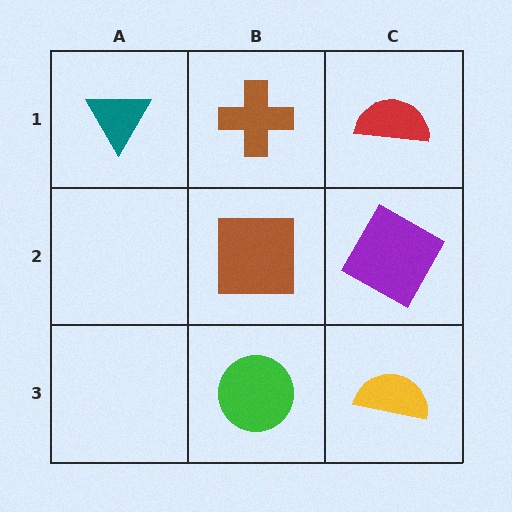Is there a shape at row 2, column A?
No, that cell is empty.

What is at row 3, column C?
A yellow semicircle.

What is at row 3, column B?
A green circle.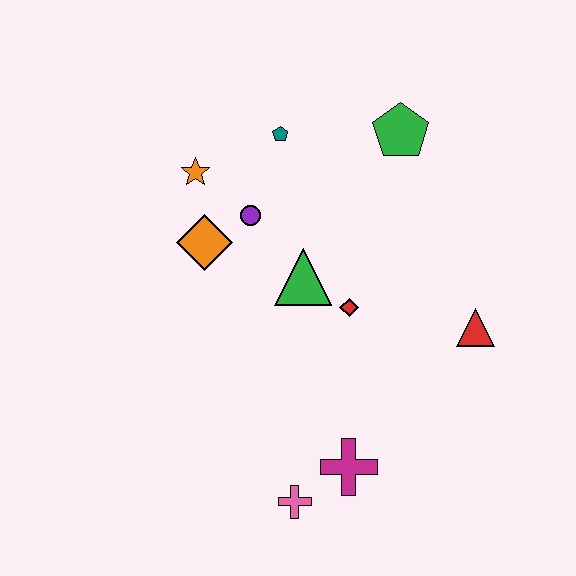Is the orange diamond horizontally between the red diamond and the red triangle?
No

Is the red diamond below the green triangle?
Yes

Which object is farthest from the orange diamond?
The red triangle is farthest from the orange diamond.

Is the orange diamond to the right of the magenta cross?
No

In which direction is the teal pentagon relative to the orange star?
The teal pentagon is to the right of the orange star.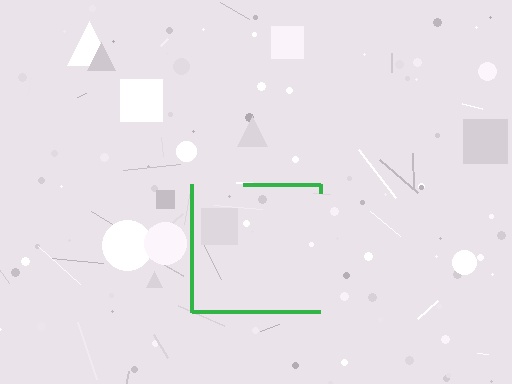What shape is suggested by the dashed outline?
The dashed outline suggests a square.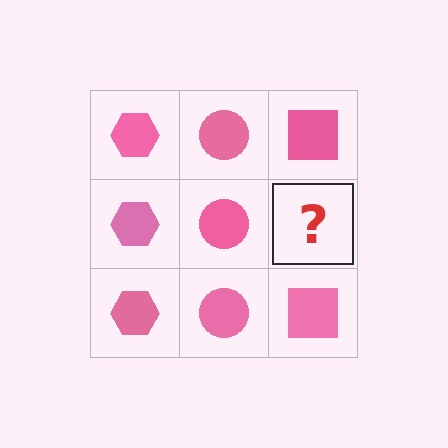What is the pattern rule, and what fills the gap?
The rule is that each column has a consistent shape. The gap should be filled with a pink square.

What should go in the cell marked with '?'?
The missing cell should contain a pink square.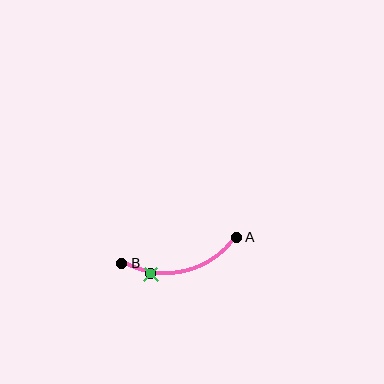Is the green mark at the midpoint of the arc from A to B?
No. The green mark lies on the arc but is closer to endpoint B. The arc midpoint would be at the point on the curve equidistant along the arc from both A and B.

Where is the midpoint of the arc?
The arc midpoint is the point on the curve farthest from the straight line joining A and B. It sits below that line.